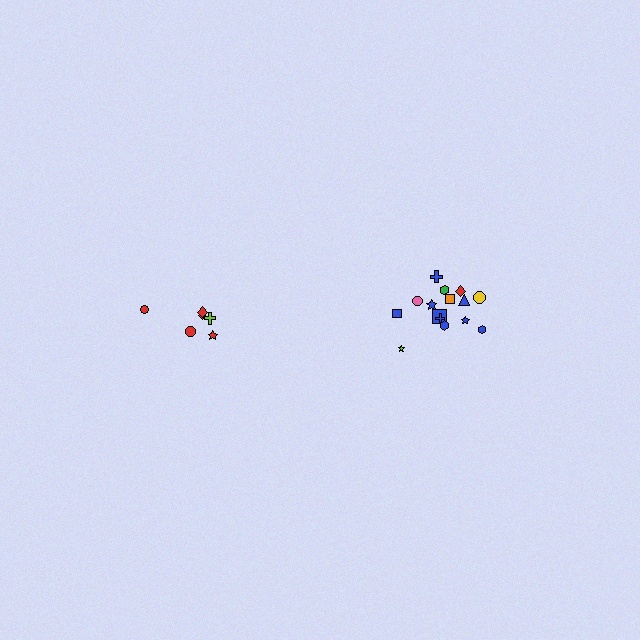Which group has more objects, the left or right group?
The right group.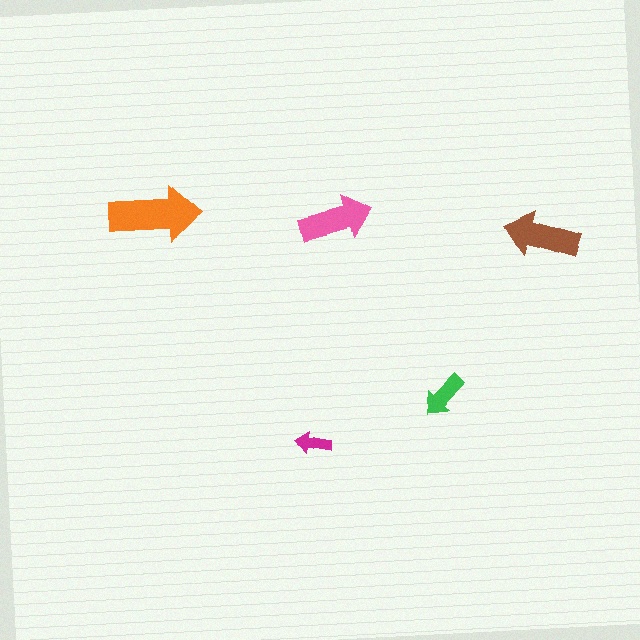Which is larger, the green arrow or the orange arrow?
The orange one.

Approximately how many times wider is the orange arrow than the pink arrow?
About 1.5 times wider.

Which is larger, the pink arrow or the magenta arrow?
The pink one.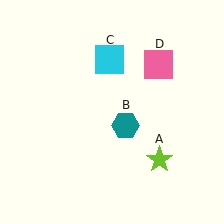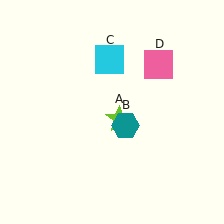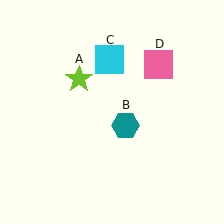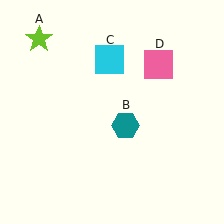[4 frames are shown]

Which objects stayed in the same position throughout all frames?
Teal hexagon (object B) and cyan square (object C) and pink square (object D) remained stationary.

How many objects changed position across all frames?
1 object changed position: lime star (object A).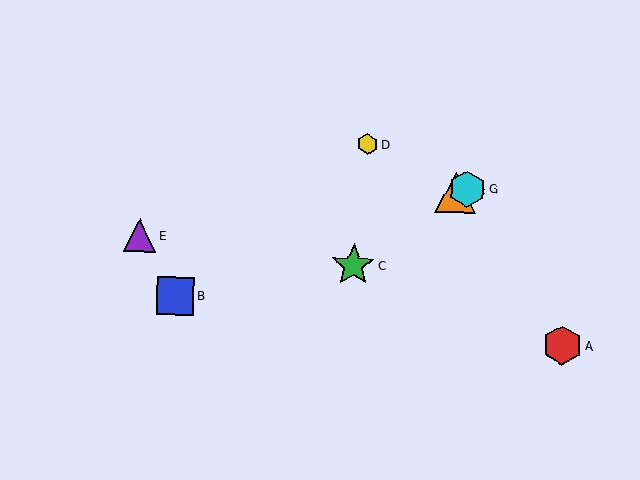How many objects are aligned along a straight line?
3 objects (B, F, G) are aligned along a straight line.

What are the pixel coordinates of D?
Object D is at (368, 144).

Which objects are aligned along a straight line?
Objects B, F, G are aligned along a straight line.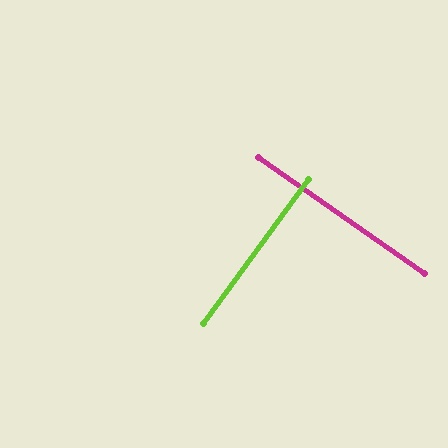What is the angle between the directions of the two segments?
Approximately 89 degrees.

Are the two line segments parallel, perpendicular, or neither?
Perpendicular — they meet at approximately 89°.